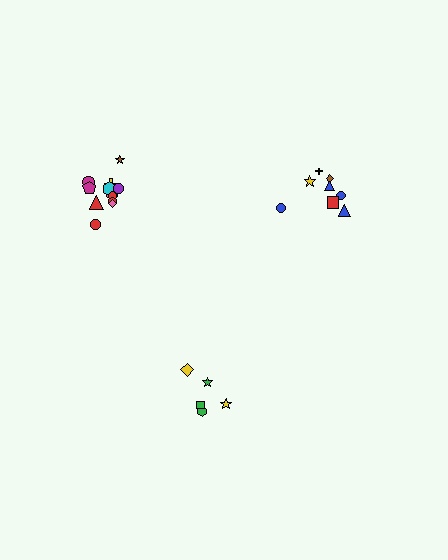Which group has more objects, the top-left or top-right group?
The top-left group.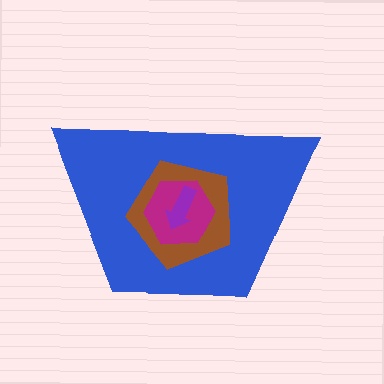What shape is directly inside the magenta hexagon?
The purple arrow.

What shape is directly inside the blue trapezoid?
The brown pentagon.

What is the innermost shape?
The purple arrow.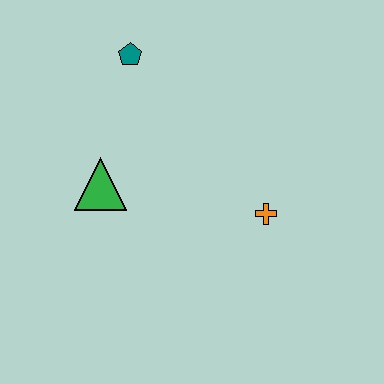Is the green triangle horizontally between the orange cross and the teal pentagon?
No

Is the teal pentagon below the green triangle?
No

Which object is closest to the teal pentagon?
The green triangle is closest to the teal pentagon.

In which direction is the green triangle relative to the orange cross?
The green triangle is to the left of the orange cross.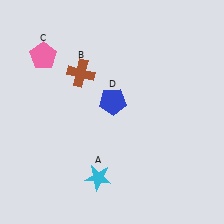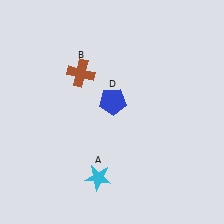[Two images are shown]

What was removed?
The pink pentagon (C) was removed in Image 2.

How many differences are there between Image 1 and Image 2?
There is 1 difference between the two images.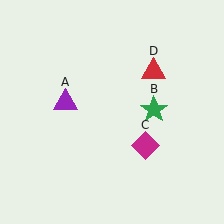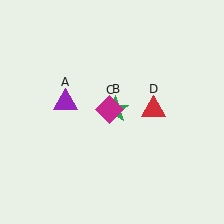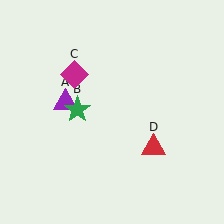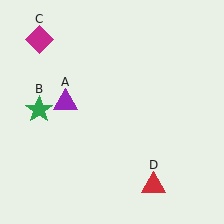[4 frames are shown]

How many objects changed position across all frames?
3 objects changed position: green star (object B), magenta diamond (object C), red triangle (object D).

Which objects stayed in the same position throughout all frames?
Purple triangle (object A) remained stationary.